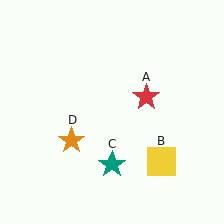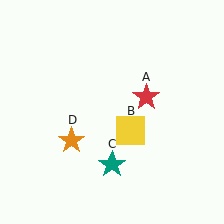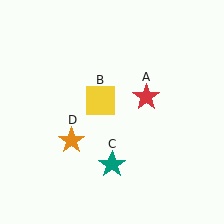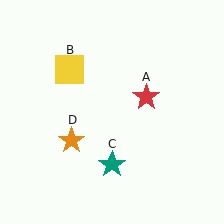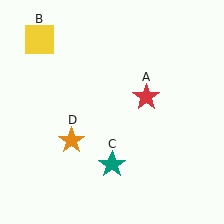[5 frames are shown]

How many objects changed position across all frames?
1 object changed position: yellow square (object B).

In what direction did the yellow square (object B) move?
The yellow square (object B) moved up and to the left.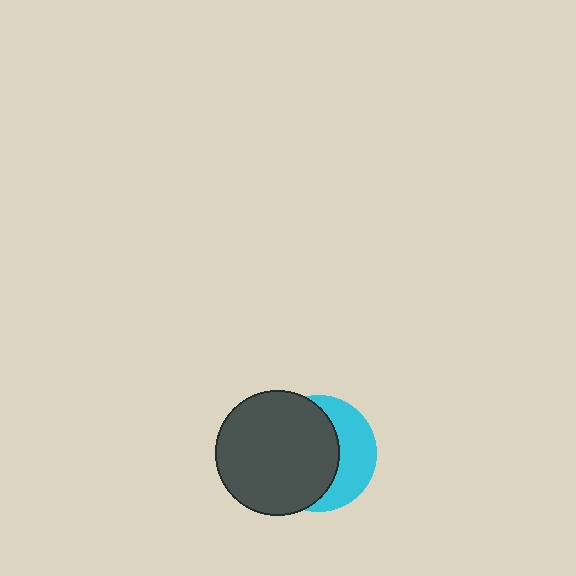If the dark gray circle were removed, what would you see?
You would see the complete cyan circle.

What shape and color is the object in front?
The object in front is a dark gray circle.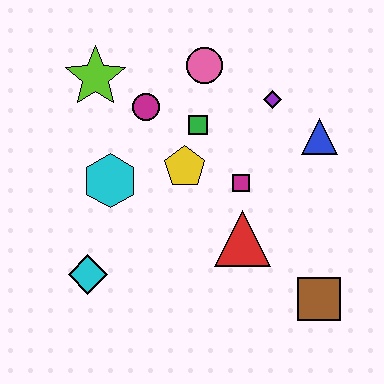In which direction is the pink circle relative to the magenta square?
The pink circle is above the magenta square.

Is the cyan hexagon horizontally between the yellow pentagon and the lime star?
Yes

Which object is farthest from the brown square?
The lime star is farthest from the brown square.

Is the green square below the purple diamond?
Yes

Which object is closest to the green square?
The yellow pentagon is closest to the green square.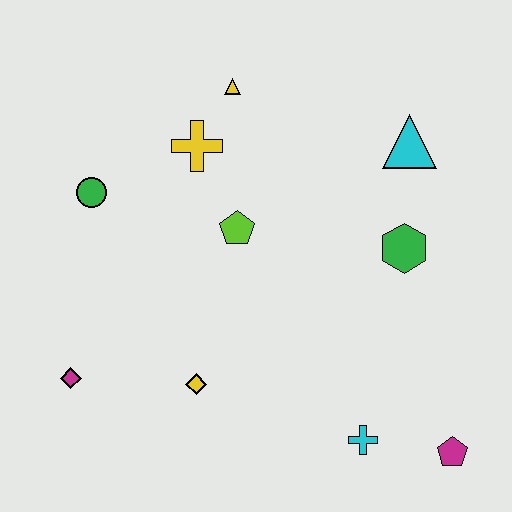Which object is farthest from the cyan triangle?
The magenta diamond is farthest from the cyan triangle.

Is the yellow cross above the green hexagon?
Yes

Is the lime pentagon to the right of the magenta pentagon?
No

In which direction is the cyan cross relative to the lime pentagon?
The cyan cross is below the lime pentagon.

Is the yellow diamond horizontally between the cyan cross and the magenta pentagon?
No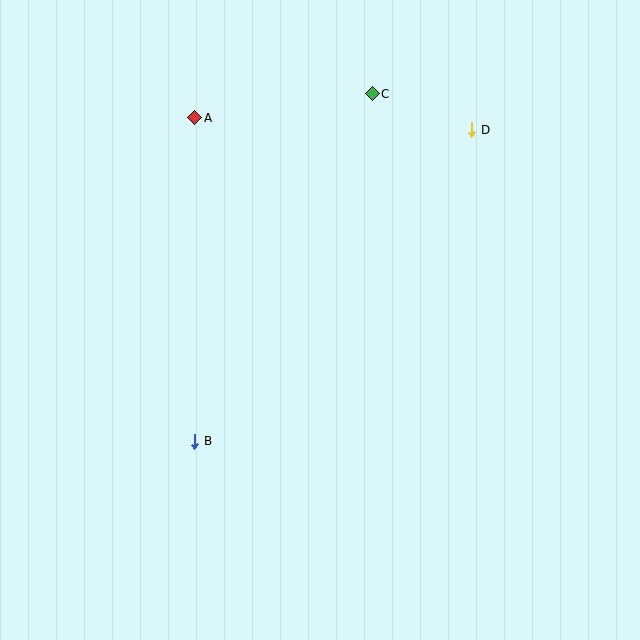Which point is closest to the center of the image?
Point B at (195, 441) is closest to the center.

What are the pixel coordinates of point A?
Point A is at (195, 118).